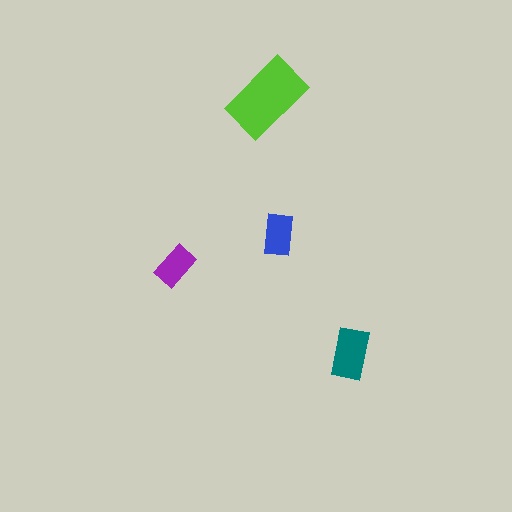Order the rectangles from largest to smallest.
the lime one, the teal one, the blue one, the purple one.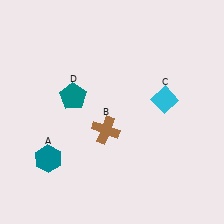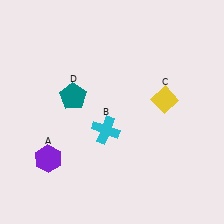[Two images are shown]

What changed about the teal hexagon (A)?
In Image 1, A is teal. In Image 2, it changed to purple.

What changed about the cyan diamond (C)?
In Image 1, C is cyan. In Image 2, it changed to yellow.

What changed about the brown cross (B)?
In Image 1, B is brown. In Image 2, it changed to cyan.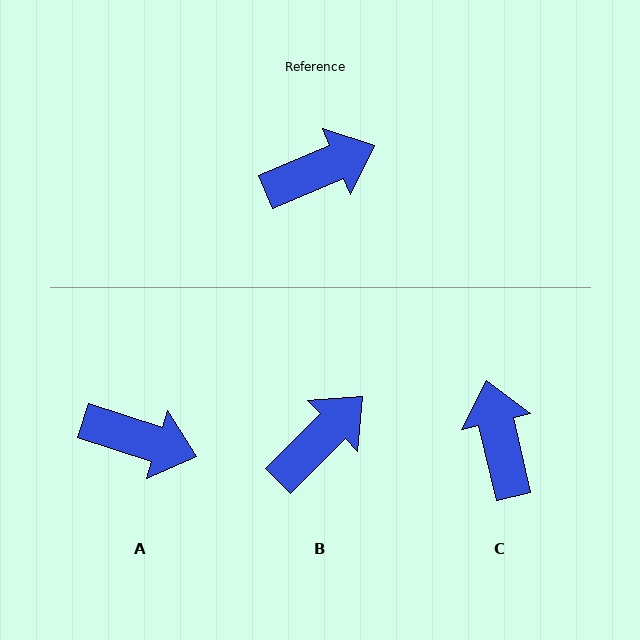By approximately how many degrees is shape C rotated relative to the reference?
Approximately 80 degrees counter-clockwise.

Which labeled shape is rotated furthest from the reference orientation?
C, about 80 degrees away.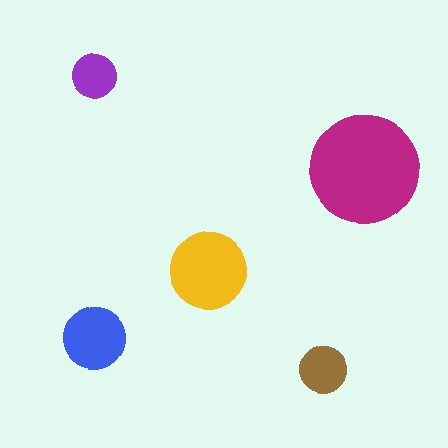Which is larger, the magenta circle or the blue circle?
The magenta one.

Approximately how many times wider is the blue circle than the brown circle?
About 1.5 times wider.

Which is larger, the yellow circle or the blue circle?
The yellow one.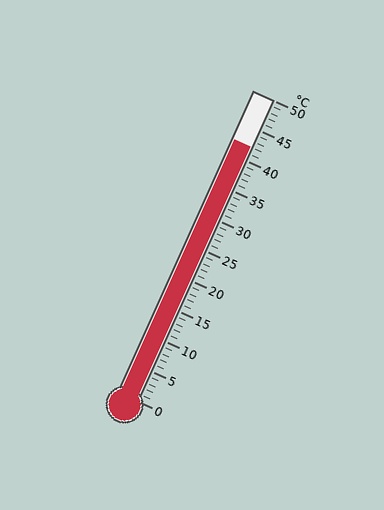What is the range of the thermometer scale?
The thermometer scale ranges from 0°C to 50°C.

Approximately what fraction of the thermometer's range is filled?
The thermometer is filled to approximately 85% of its range.